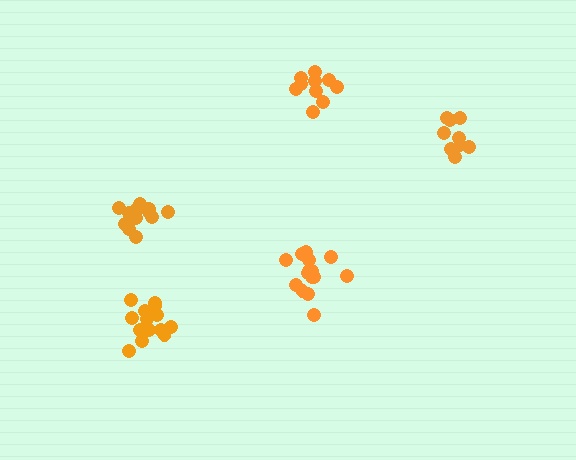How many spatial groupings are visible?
There are 5 spatial groupings.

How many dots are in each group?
Group 1: 9 dots, Group 2: 14 dots, Group 3: 10 dots, Group 4: 15 dots, Group 5: 15 dots (63 total).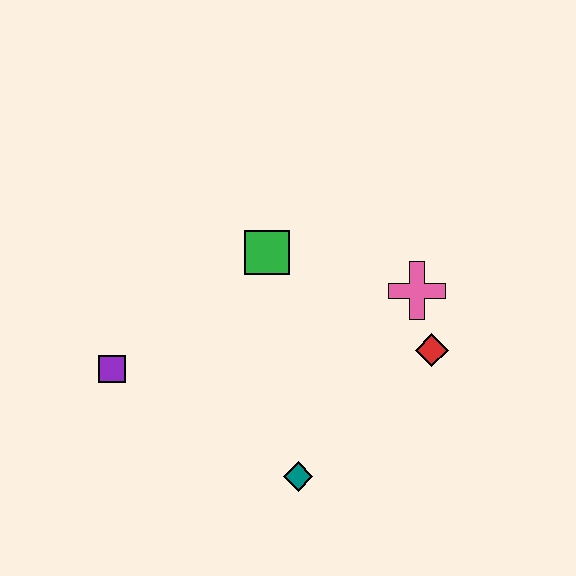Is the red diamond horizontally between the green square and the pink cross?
No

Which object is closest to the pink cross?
The red diamond is closest to the pink cross.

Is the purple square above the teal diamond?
Yes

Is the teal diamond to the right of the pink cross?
No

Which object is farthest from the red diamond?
The purple square is farthest from the red diamond.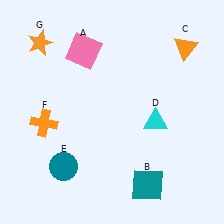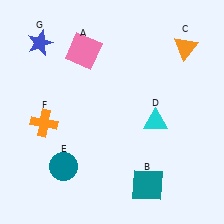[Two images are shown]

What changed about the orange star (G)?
In Image 1, G is orange. In Image 2, it changed to blue.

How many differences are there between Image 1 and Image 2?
There is 1 difference between the two images.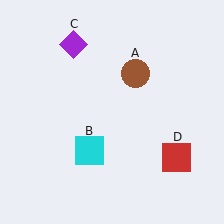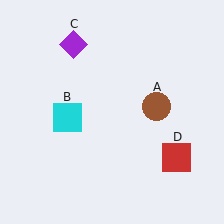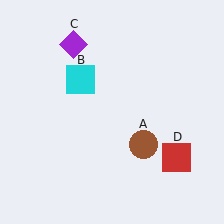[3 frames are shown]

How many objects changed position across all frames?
2 objects changed position: brown circle (object A), cyan square (object B).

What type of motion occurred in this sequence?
The brown circle (object A), cyan square (object B) rotated clockwise around the center of the scene.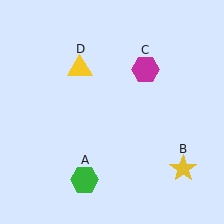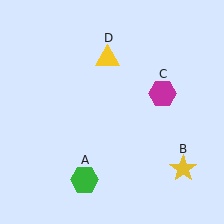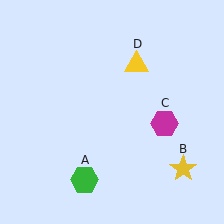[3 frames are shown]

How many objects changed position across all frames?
2 objects changed position: magenta hexagon (object C), yellow triangle (object D).